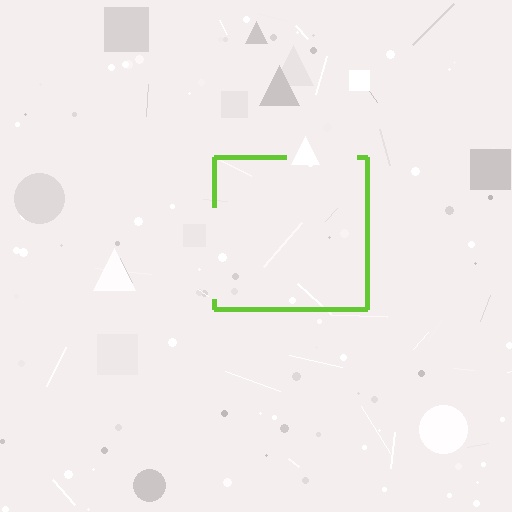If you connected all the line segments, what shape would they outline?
They would outline a square.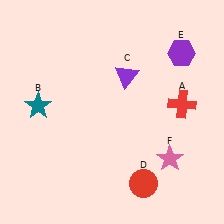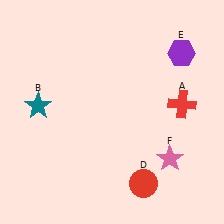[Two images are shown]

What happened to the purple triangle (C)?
The purple triangle (C) was removed in Image 2. It was in the top-right area of Image 1.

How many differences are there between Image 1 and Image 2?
There is 1 difference between the two images.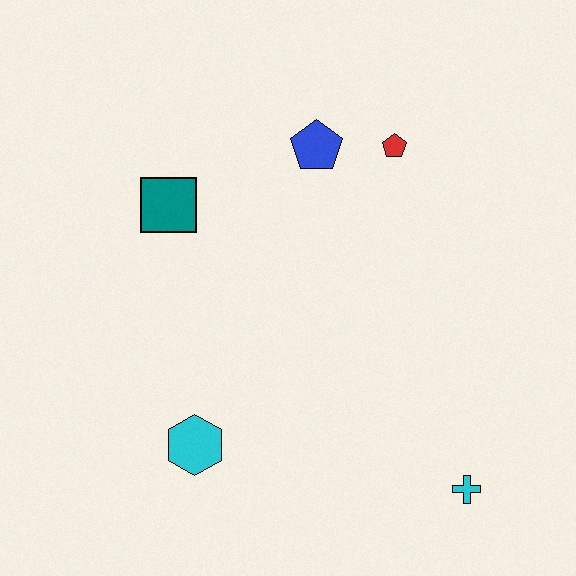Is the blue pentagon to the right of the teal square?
Yes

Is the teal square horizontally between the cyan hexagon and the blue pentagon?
No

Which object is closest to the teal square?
The blue pentagon is closest to the teal square.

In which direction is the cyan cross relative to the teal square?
The cyan cross is to the right of the teal square.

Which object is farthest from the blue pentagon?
The cyan cross is farthest from the blue pentagon.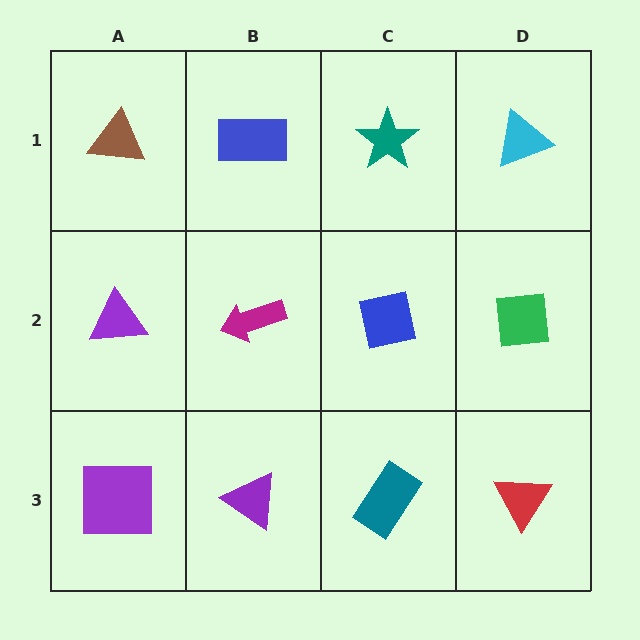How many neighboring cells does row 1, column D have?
2.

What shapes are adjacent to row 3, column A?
A purple triangle (row 2, column A), a purple triangle (row 3, column B).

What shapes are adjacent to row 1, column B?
A magenta arrow (row 2, column B), a brown triangle (row 1, column A), a teal star (row 1, column C).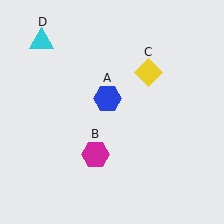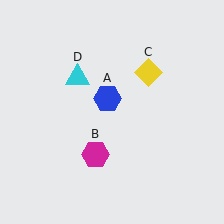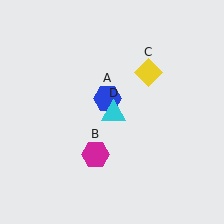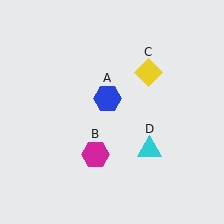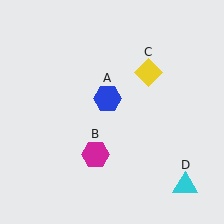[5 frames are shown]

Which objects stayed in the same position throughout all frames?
Blue hexagon (object A) and magenta hexagon (object B) and yellow diamond (object C) remained stationary.